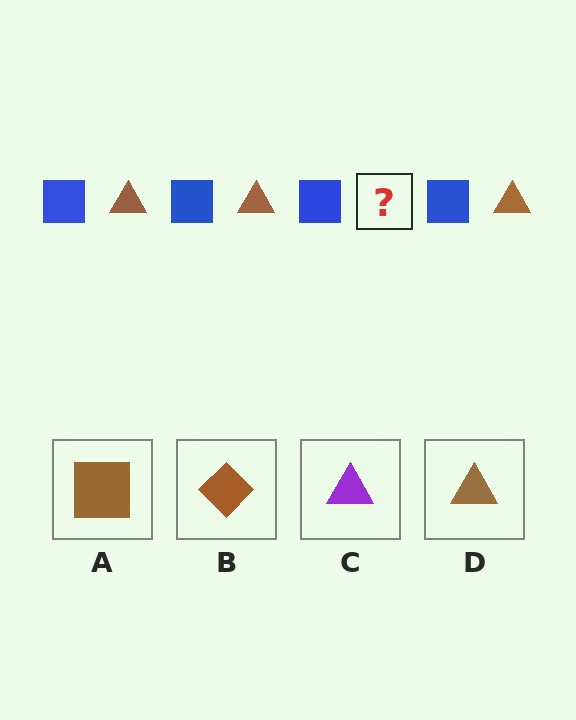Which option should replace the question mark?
Option D.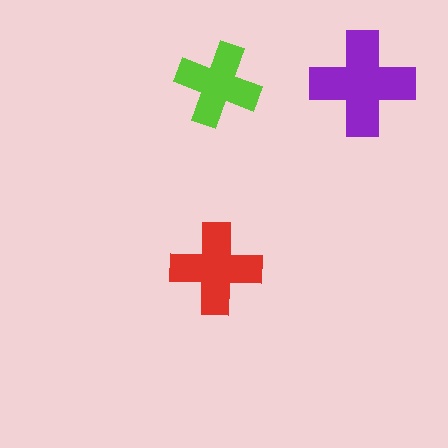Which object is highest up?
The purple cross is topmost.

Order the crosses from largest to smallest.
the purple one, the red one, the lime one.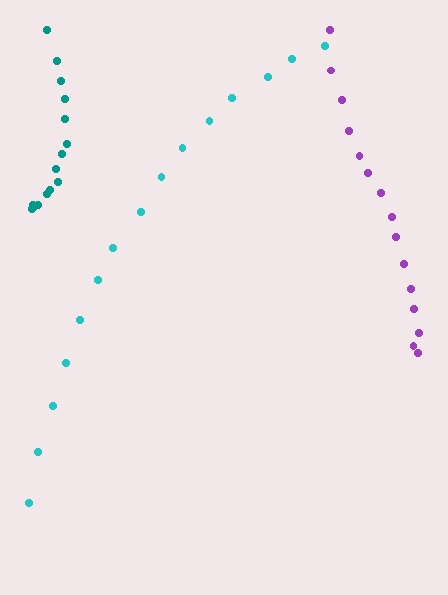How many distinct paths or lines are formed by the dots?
There are 3 distinct paths.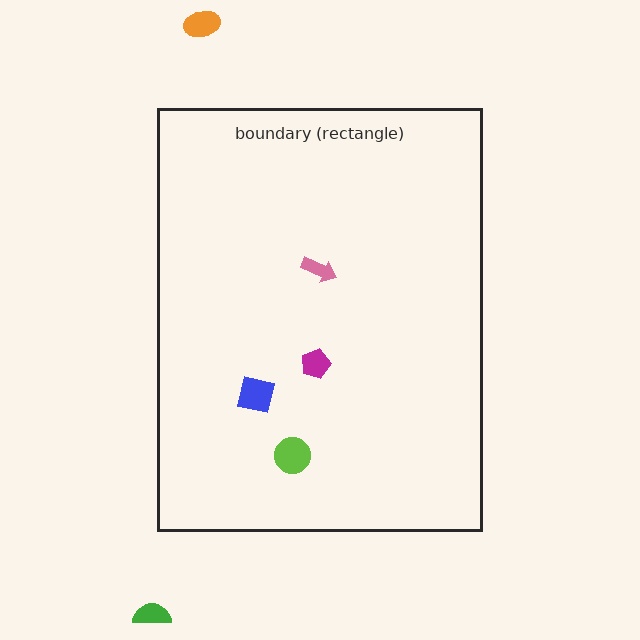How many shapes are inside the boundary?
4 inside, 2 outside.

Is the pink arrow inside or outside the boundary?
Inside.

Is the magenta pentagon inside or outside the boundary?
Inside.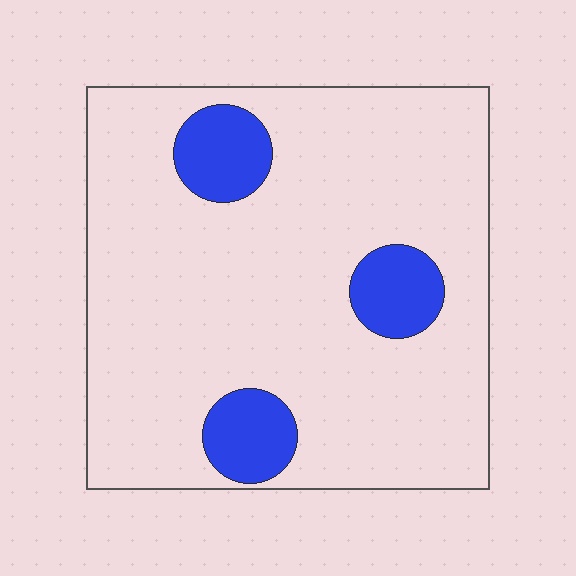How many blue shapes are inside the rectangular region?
3.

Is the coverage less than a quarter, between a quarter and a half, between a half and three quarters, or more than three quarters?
Less than a quarter.